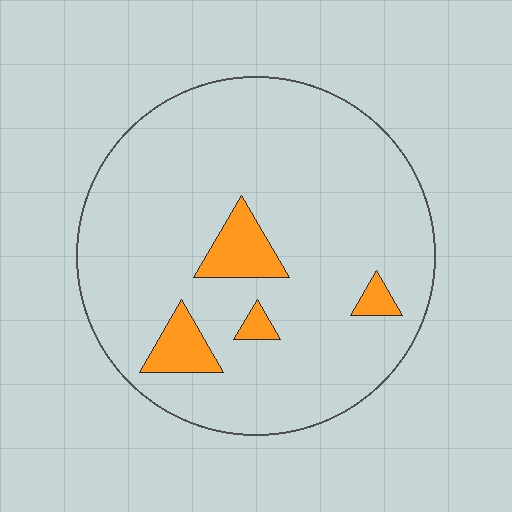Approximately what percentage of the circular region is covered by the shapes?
Approximately 10%.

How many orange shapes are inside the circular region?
4.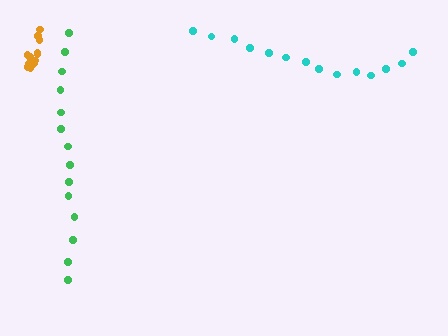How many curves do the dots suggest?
There are 3 distinct paths.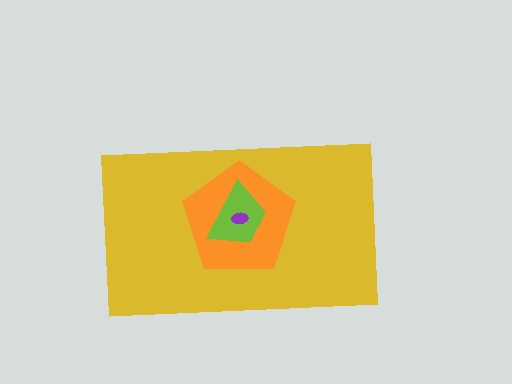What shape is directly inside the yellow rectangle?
The orange pentagon.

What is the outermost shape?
The yellow rectangle.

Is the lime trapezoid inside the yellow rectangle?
Yes.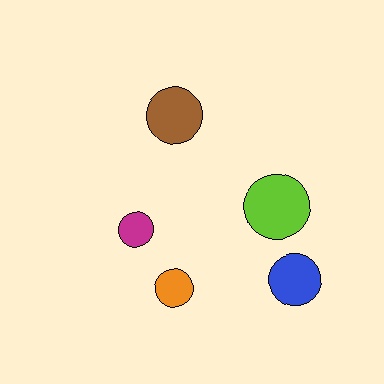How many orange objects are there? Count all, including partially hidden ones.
There is 1 orange object.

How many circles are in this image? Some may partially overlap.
There are 5 circles.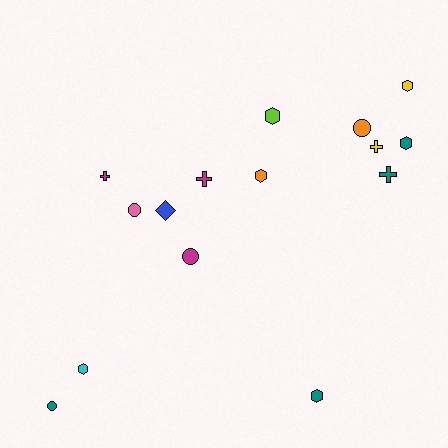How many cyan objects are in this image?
There is 1 cyan object.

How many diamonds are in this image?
There is 1 diamond.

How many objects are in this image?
There are 15 objects.